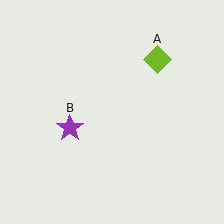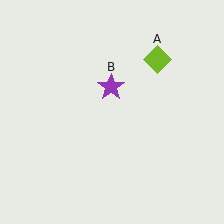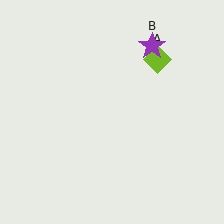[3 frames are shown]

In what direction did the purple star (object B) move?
The purple star (object B) moved up and to the right.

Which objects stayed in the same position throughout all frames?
Lime diamond (object A) remained stationary.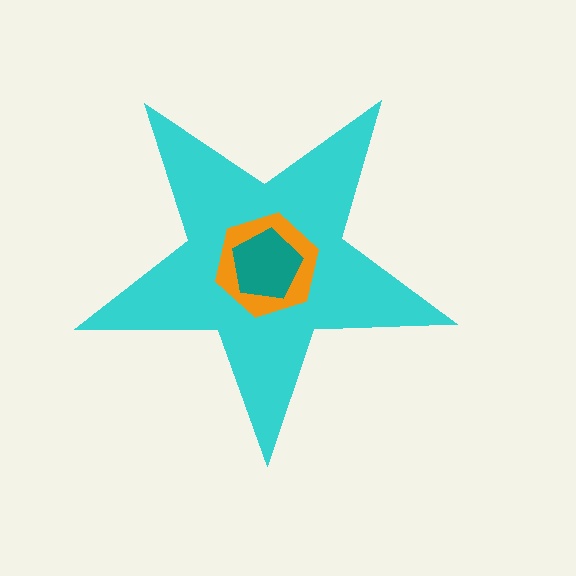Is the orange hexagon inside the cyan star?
Yes.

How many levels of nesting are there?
3.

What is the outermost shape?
The cyan star.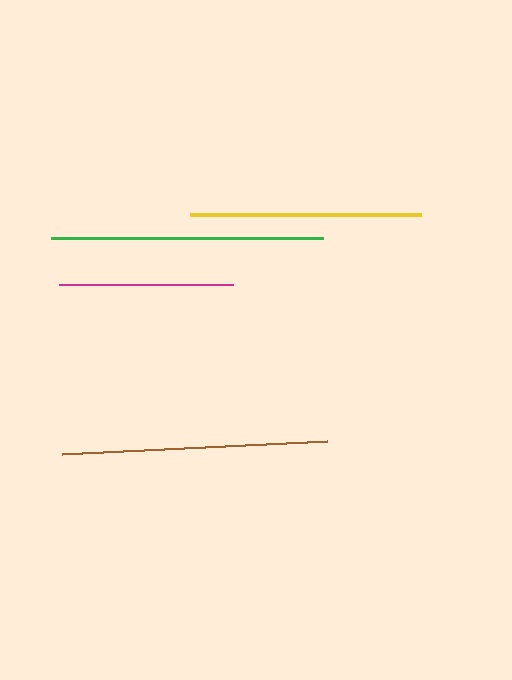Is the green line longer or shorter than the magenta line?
The green line is longer than the magenta line.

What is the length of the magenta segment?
The magenta segment is approximately 174 pixels long.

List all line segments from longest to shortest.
From longest to shortest: green, brown, yellow, magenta.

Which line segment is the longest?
The green line is the longest at approximately 272 pixels.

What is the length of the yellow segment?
The yellow segment is approximately 231 pixels long.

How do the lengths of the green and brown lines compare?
The green and brown lines are approximately the same length.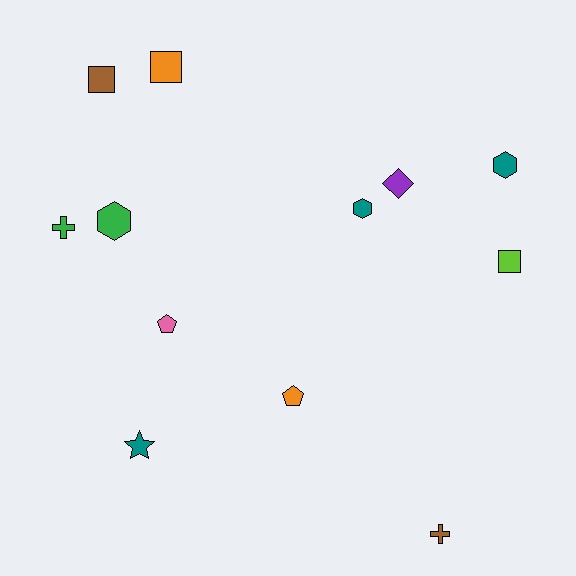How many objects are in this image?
There are 12 objects.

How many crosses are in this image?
There are 2 crosses.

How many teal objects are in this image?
There are 3 teal objects.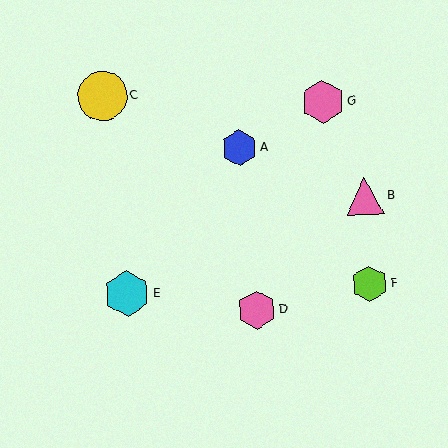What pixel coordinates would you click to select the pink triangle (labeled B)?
Click at (365, 196) to select the pink triangle B.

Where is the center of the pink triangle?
The center of the pink triangle is at (365, 196).